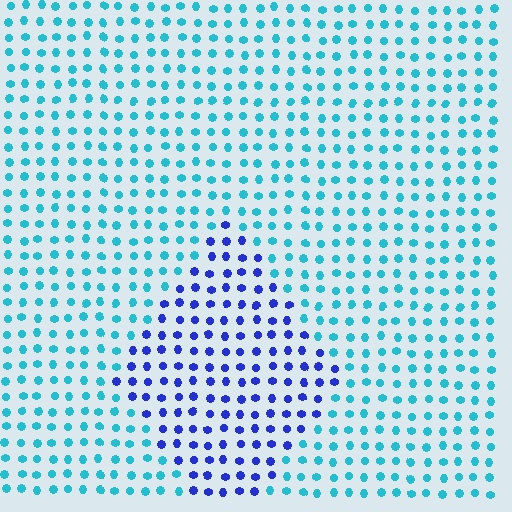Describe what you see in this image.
The image is filled with small cyan elements in a uniform arrangement. A diamond-shaped region is visible where the elements are tinted to a slightly different hue, forming a subtle color boundary.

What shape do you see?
I see a diamond.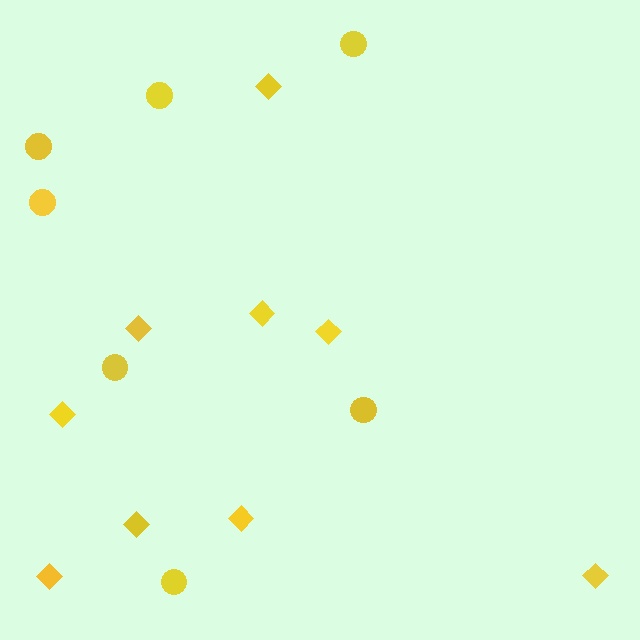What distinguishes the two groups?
There are 2 groups: one group of circles (7) and one group of diamonds (9).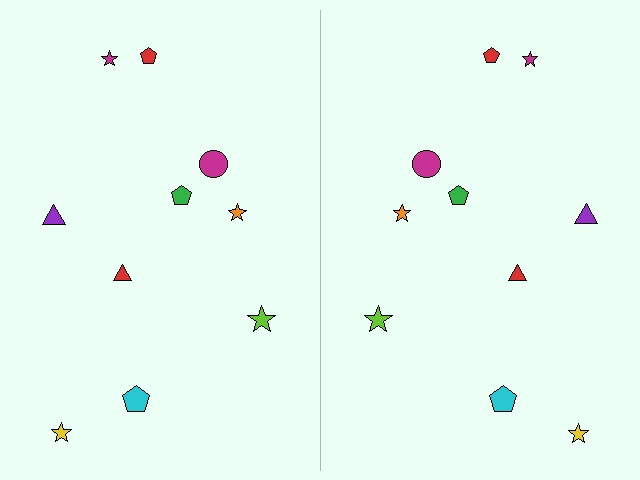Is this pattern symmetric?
Yes, this pattern has bilateral (reflection) symmetry.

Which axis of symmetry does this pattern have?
The pattern has a vertical axis of symmetry running through the center of the image.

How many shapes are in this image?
There are 20 shapes in this image.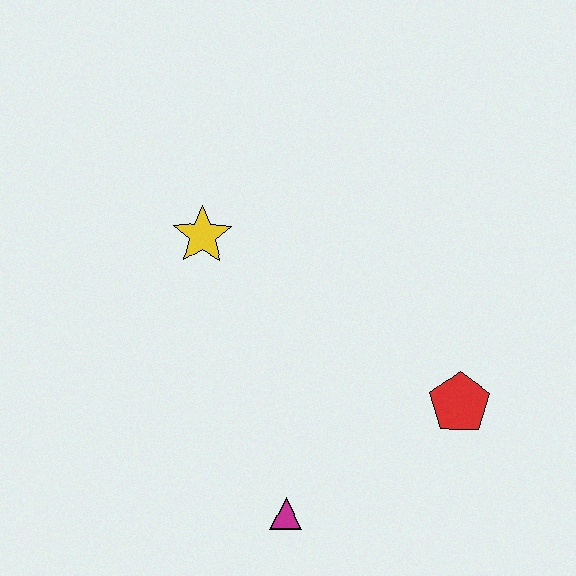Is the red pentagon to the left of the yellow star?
No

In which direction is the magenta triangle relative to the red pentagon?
The magenta triangle is to the left of the red pentagon.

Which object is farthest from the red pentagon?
The yellow star is farthest from the red pentagon.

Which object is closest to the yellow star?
The magenta triangle is closest to the yellow star.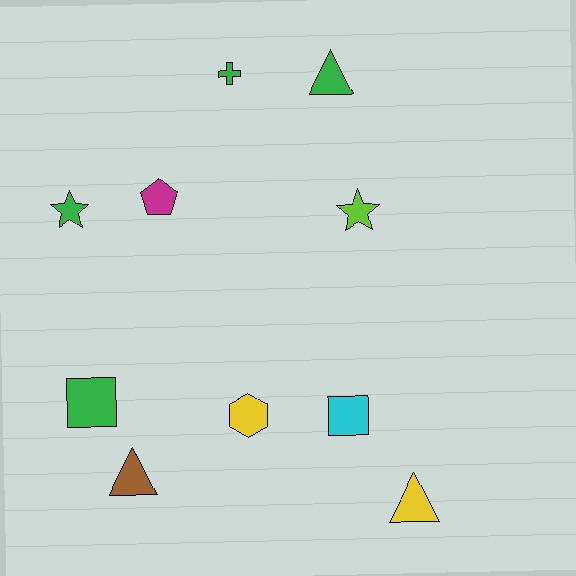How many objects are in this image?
There are 10 objects.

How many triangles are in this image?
There are 3 triangles.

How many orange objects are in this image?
There are no orange objects.